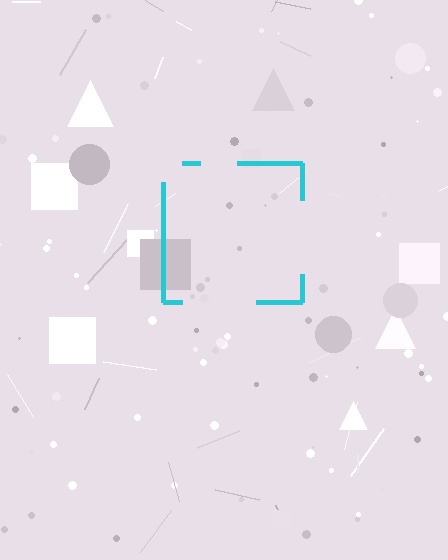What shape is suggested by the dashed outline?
The dashed outline suggests a square.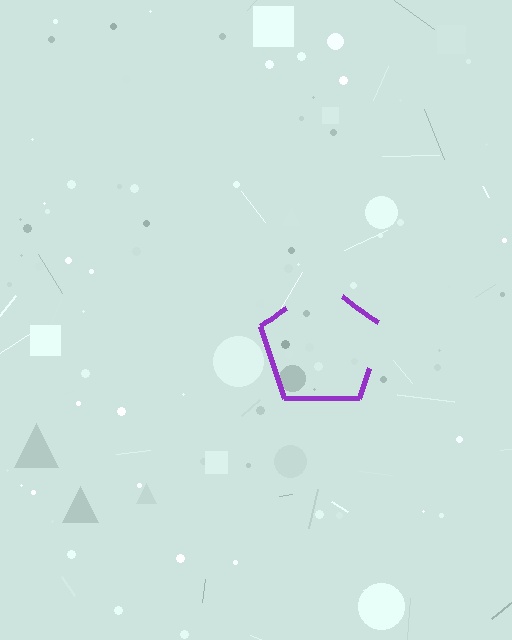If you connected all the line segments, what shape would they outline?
They would outline a pentagon.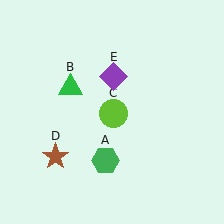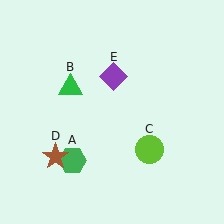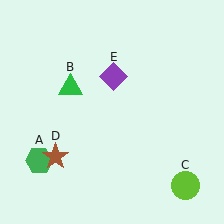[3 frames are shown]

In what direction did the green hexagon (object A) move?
The green hexagon (object A) moved left.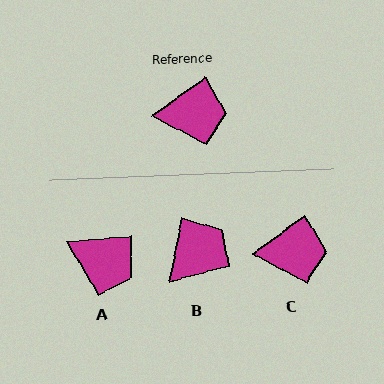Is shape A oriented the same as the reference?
No, it is off by about 31 degrees.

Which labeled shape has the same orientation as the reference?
C.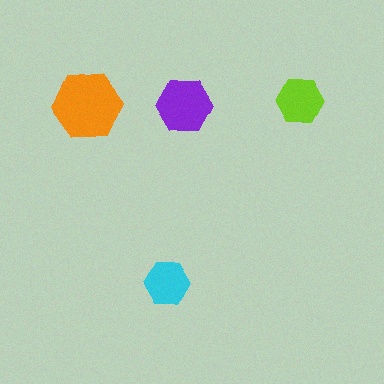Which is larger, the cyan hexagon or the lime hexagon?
The lime one.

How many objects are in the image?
There are 4 objects in the image.